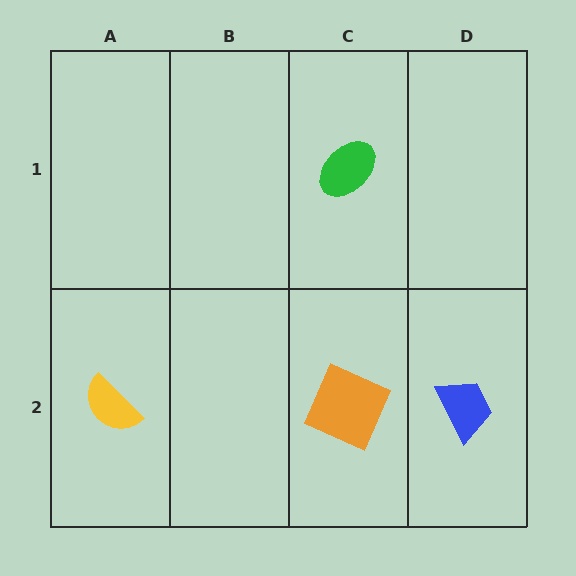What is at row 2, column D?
A blue trapezoid.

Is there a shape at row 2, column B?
No, that cell is empty.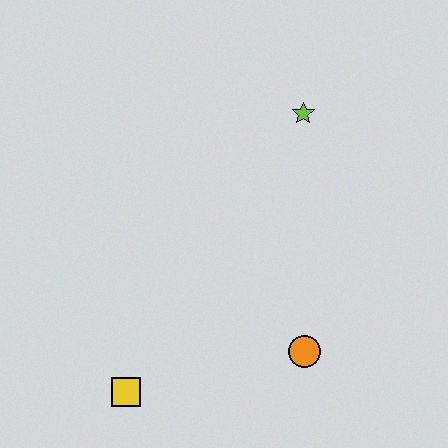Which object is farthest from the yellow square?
The lime star is farthest from the yellow square.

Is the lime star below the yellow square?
No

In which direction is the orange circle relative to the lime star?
The orange circle is below the lime star.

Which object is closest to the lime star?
The orange circle is closest to the lime star.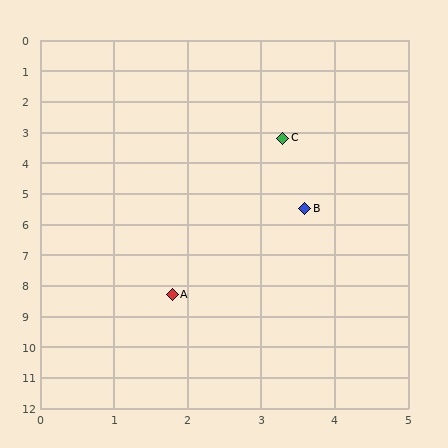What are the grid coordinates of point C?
Point C is at approximately (3.3, 3.2).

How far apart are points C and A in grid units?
Points C and A are about 5.3 grid units apart.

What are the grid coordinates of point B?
Point B is at approximately (3.6, 5.5).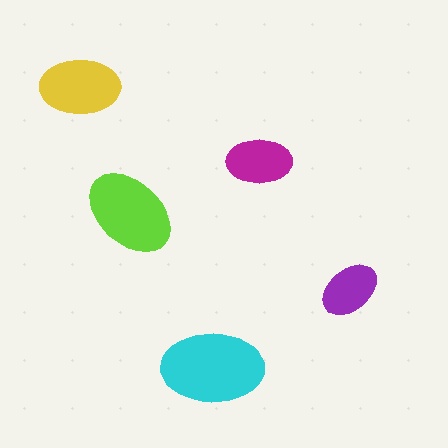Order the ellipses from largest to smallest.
the cyan one, the lime one, the yellow one, the magenta one, the purple one.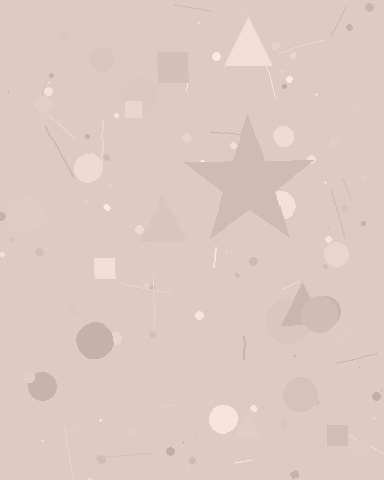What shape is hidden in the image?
A star is hidden in the image.